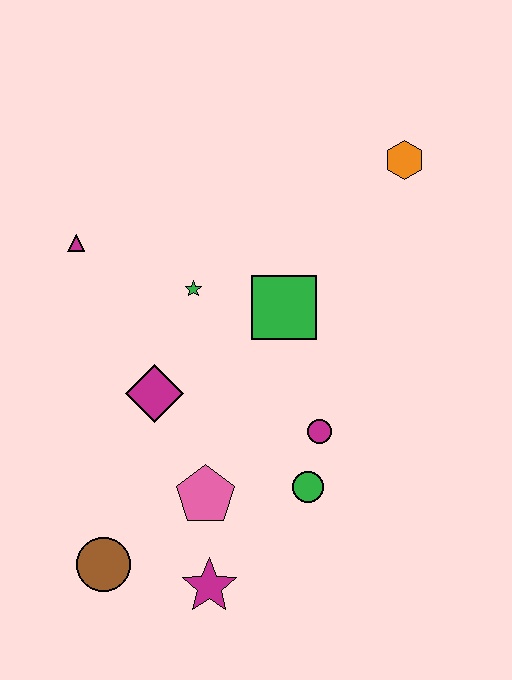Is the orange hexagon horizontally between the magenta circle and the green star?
No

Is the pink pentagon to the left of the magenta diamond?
No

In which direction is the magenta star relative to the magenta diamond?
The magenta star is below the magenta diamond.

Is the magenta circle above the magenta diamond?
No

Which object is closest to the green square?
The green star is closest to the green square.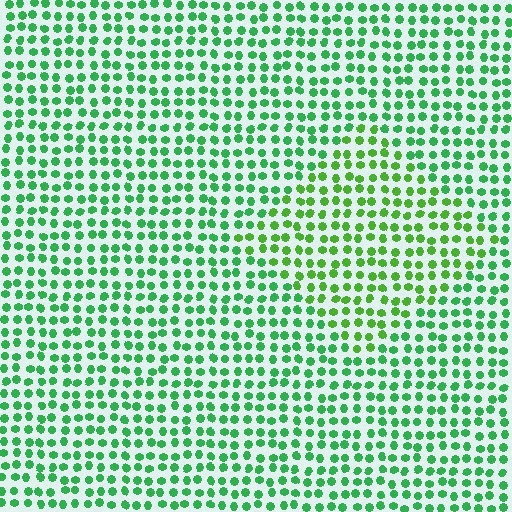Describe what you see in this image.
The image is filled with small green elements in a uniform arrangement. A diamond-shaped region is visible where the elements are tinted to a slightly different hue, forming a subtle color boundary.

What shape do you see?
I see a diamond.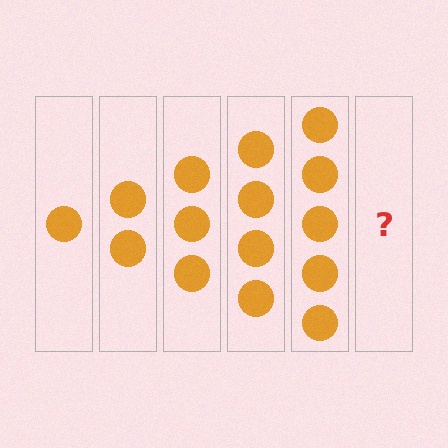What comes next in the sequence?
The next element should be 6 circles.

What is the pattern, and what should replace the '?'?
The pattern is that each step adds one more circle. The '?' should be 6 circles.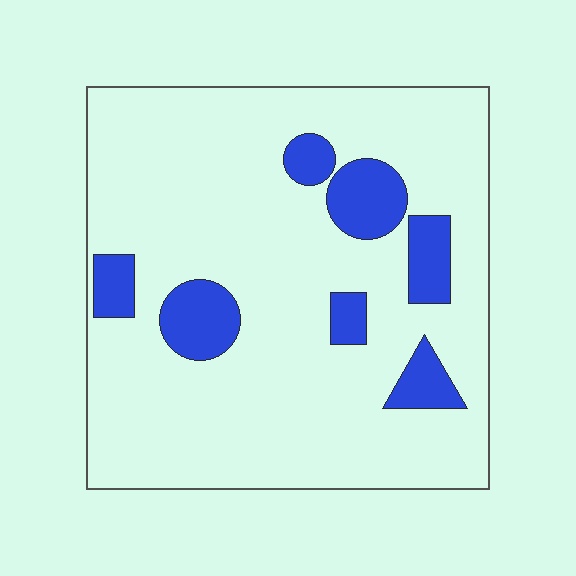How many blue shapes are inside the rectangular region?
7.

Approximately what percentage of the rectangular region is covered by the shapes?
Approximately 15%.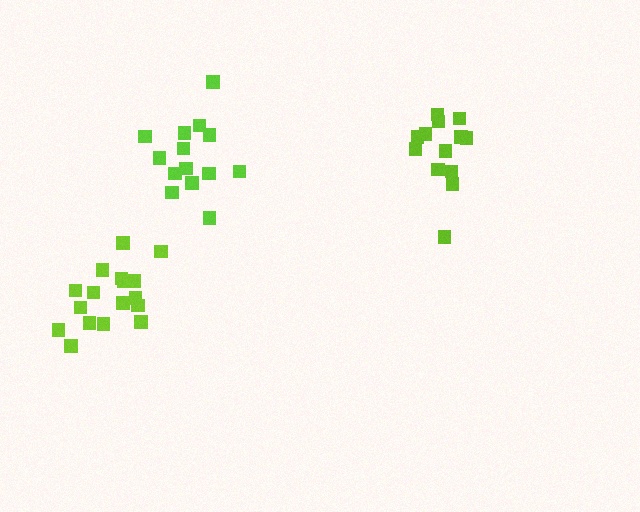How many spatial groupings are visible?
There are 3 spatial groupings.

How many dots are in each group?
Group 1: 13 dots, Group 2: 14 dots, Group 3: 17 dots (44 total).